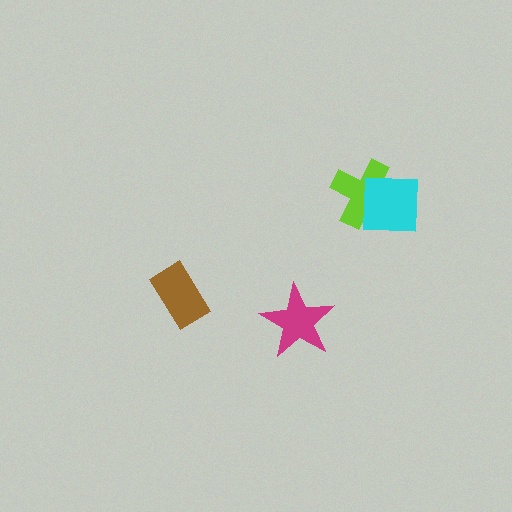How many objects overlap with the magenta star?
0 objects overlap with the magenta star.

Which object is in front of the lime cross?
The cyan square is in front of the lime cross.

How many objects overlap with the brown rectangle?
0 objects overlap with the brown rectangle.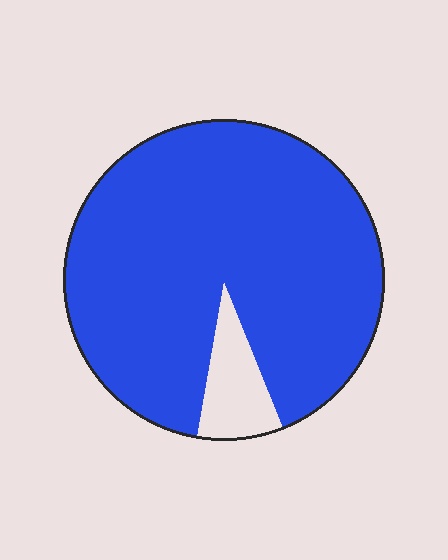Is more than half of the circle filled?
Yes.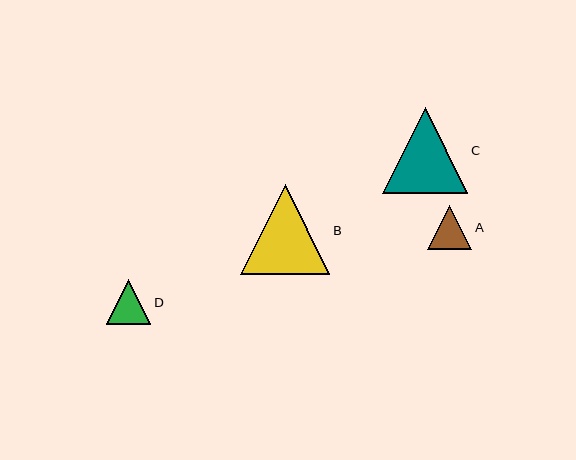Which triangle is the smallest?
Triangle A is the smallest with a size of approximately 44 pixels.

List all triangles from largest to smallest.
From largest to smallest: B, C, D, A.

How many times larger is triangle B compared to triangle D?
Triangle B is approximately 2.0 times the size of triangle D.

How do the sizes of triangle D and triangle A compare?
Triangle D and triangle A are approximately the same size.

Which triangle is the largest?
Triangle B is the largest with a size of approximately 89 pixels.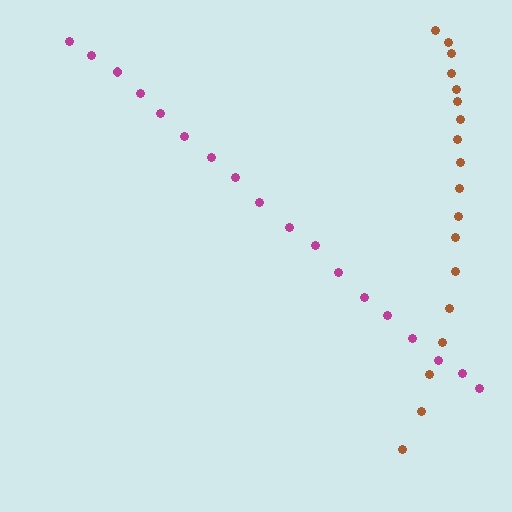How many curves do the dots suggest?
There are 2 distinct paths.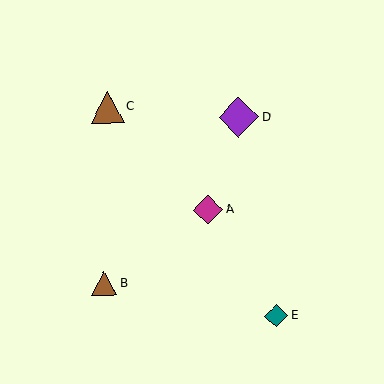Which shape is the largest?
The purple diamond (labeled D) is the largest.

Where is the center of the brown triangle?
The center of the brown triangle is at (104, 283).